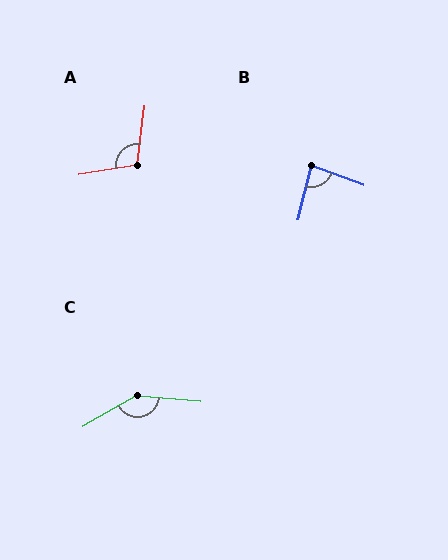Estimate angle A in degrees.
Approximately 107 degrees.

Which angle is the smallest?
B, at approximately 84 degrees.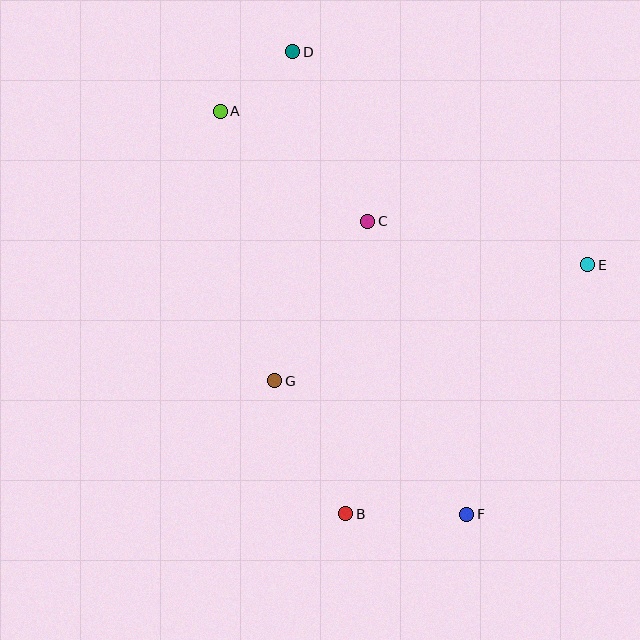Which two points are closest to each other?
Points A and D are closest to each other.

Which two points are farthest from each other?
Points D and F are farthest from each other.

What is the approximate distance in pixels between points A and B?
The distance between A and B is approximately 422 pixels.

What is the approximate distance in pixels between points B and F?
The distance between B and F is approximately 121 pixels.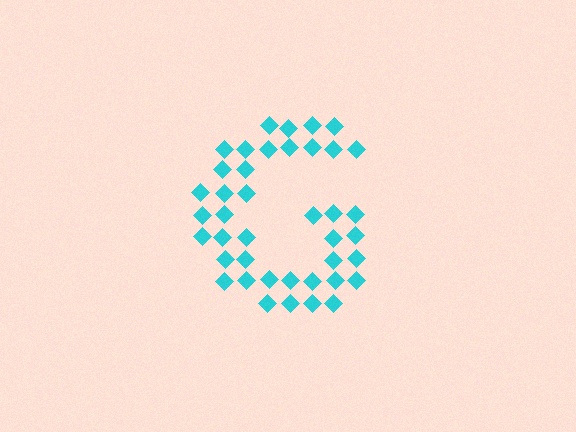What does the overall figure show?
The overall figure shows the letter G.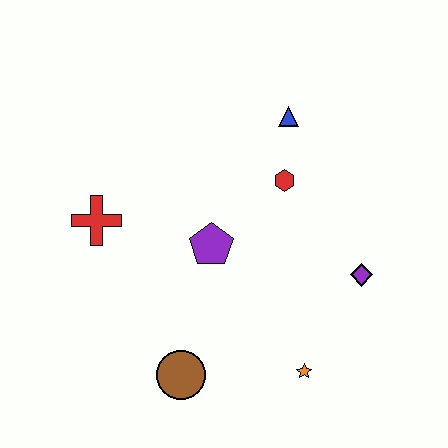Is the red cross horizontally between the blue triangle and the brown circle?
No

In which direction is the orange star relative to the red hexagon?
The orange star is below the red hexagon.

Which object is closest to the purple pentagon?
The red hexagon is closest to the purple pentagon.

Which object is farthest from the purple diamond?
The red cross is farthest from the purple diamond.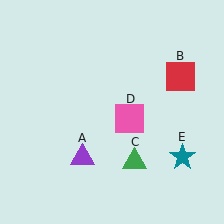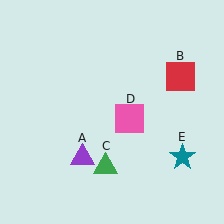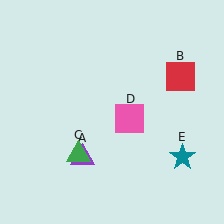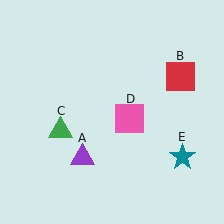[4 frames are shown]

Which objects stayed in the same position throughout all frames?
Purple triangle (object A) and red square (object B) and pink square (object D) and teal star (object E) remained stationary.